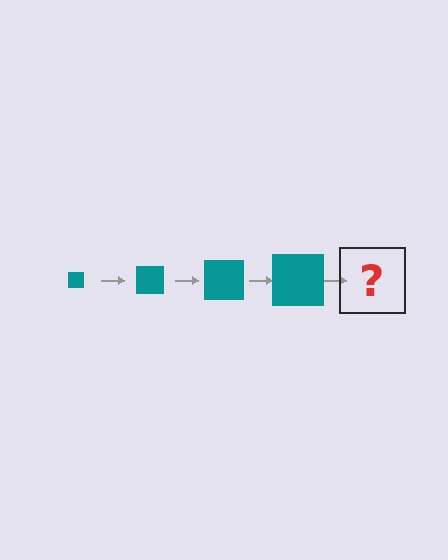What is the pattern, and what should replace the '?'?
The pattern is that the square gets progressively larger each step. The '?' should be a teal square, larger than the previous one.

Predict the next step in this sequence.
The next step is a teal square, larger than the previous one.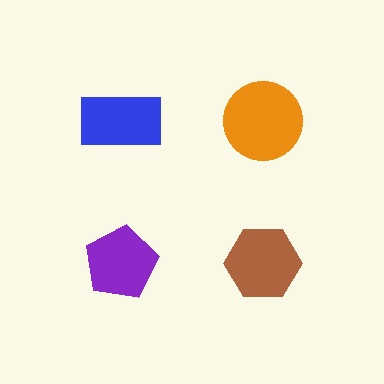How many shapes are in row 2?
2 shapes.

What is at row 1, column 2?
An orange circle.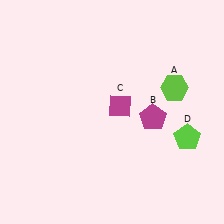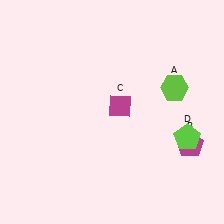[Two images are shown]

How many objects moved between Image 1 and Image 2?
1 object moved between the two images.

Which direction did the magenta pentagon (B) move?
The magenta pentagon (B) moved right.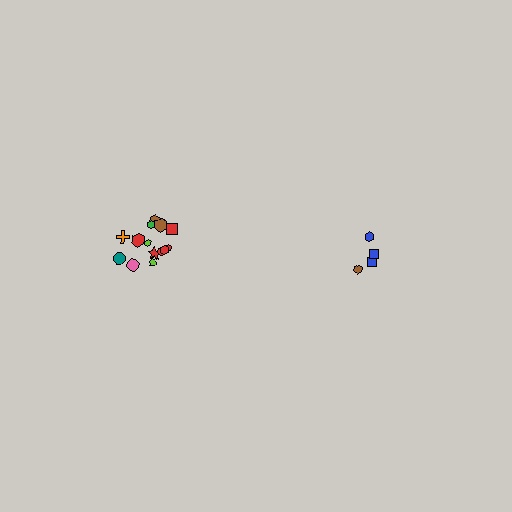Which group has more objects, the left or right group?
The left group.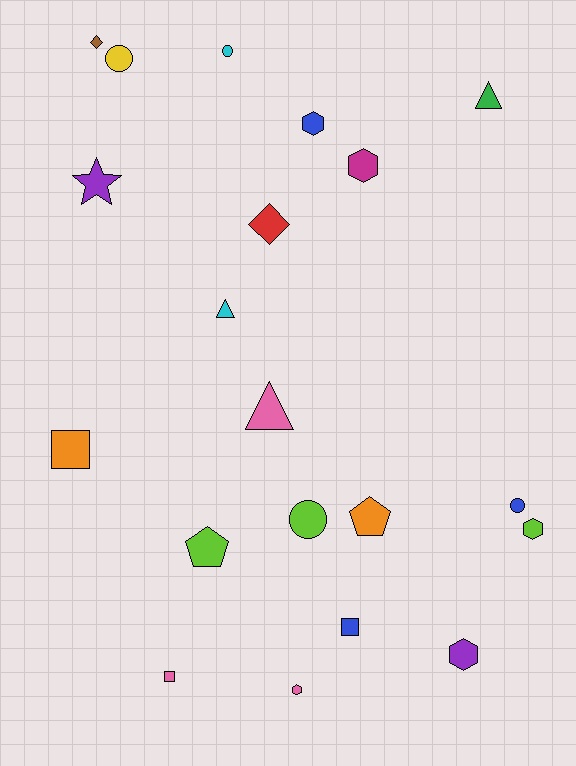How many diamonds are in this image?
There are 2 diamonds.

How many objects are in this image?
There are 20 objects.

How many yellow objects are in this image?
There is 1 yellow object.